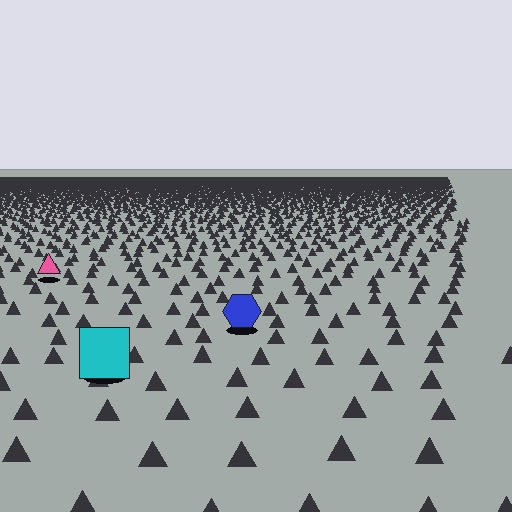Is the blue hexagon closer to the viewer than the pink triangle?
Yes. The blue hexagon is closer — you can tell from the texture gradient: the ground texture is coarser near it.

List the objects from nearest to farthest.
From nearest to farthest: the cyan square, the blue hexagon, the pink triangle.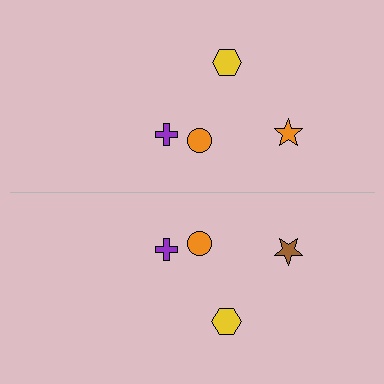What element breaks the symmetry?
The brown star on the bottom side breaks the symmetry — its mirror counterpart is orange.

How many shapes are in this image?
There are 8 shapes in this image.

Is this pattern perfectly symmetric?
No, the pattern is not perfectly symmetric. The brown star on the bottom side breaks the symmetry — its mirror counterpart is orange.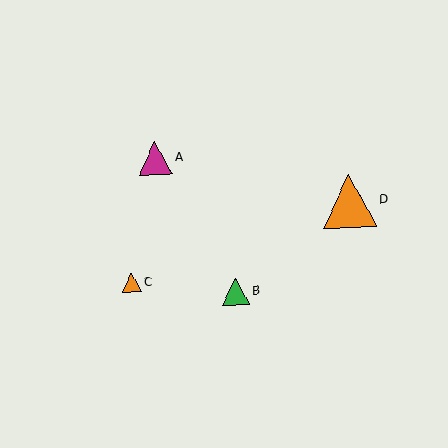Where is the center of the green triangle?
The center of the green triangle is at (236, 291).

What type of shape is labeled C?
Shape C is an orange triangle.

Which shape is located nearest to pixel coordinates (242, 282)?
The green triangle (labeled B) at (236, 291) is nearest to that location.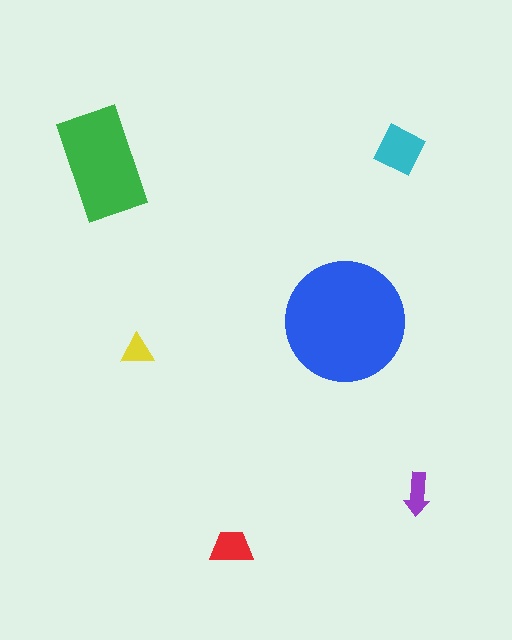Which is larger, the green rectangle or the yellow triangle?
The green rectangle.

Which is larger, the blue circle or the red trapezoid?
The blue circle.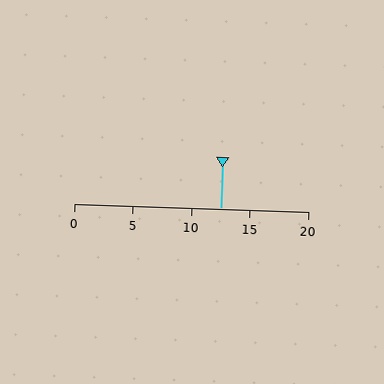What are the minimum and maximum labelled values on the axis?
The axis runs from 0 to 20.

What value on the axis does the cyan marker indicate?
The marker indicates approximately 12.5.